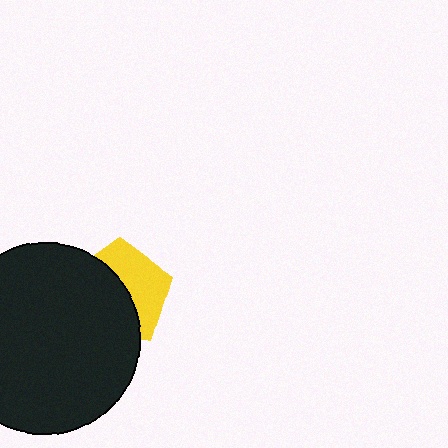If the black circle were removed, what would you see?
You would see the complete yellow pentagon.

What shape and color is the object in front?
The object in front is a black circle.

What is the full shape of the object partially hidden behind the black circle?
The partially hidden object is a yellow pentagon.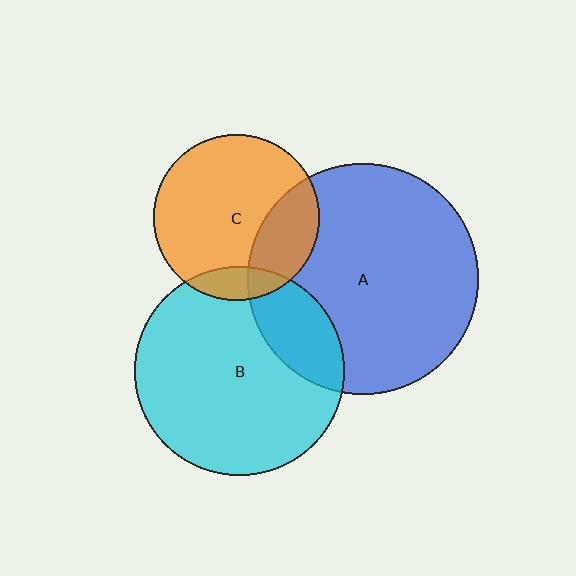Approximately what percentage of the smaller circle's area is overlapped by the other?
Approximately 10%.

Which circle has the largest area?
Circle A (blue).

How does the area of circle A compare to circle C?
Approximately 1.9 times.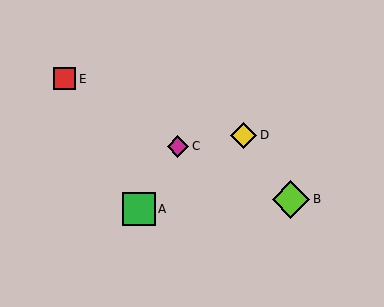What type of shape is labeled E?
Shape E is a red square.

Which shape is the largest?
The lime diamond (labeled B) is the largest.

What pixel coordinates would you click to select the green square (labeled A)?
Click at (139, 209) to select the green square A.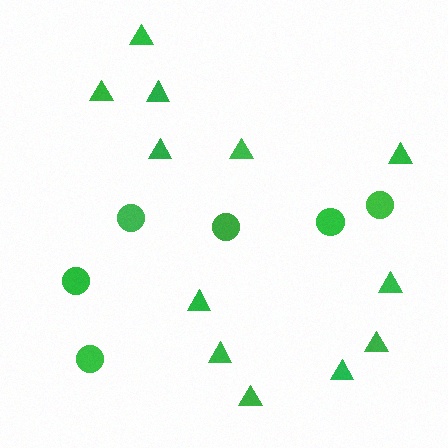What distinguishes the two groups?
There are 2 groups: one group of circles (6) and one group of triangles (12).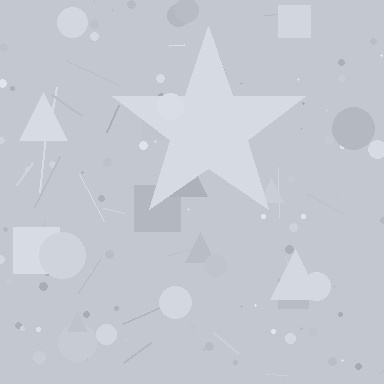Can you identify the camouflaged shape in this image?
The camouflaged shape is a star.